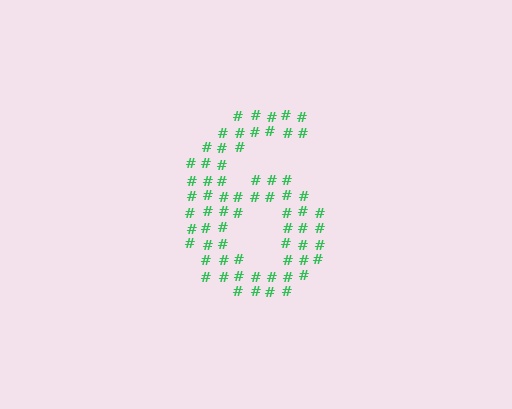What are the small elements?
The small elements are hash symbols.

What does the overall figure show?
The overall figure shows the digit 6.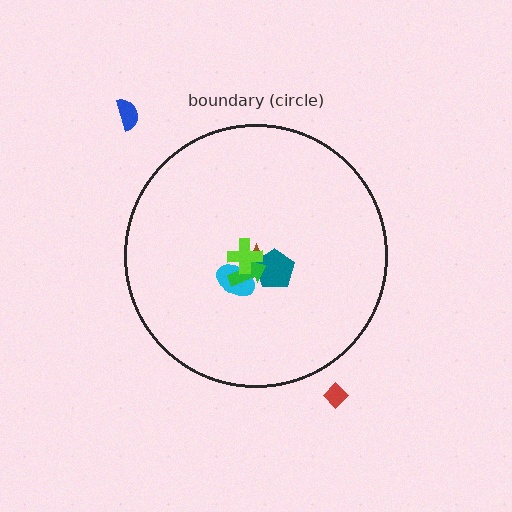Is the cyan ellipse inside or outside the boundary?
Inside.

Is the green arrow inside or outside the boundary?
Inside.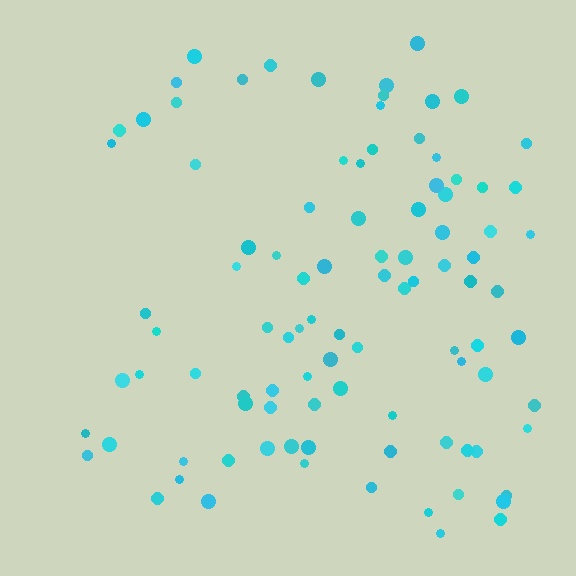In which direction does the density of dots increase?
From left to right, with the right side densest.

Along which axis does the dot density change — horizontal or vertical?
Horizontal.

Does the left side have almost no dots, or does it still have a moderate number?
Still a moderate number, just noticeably fewer than the right.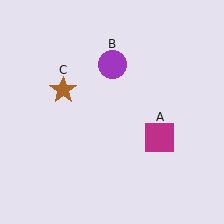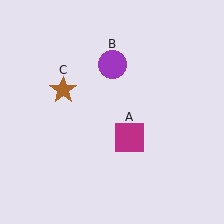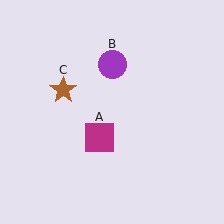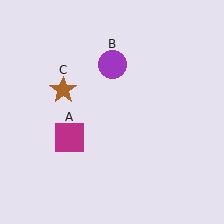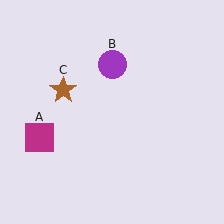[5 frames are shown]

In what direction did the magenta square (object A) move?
The magenta square (object A) moved left.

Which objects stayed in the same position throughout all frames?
Purple circle (object B) and brown star (object C) remained stationary.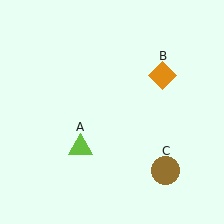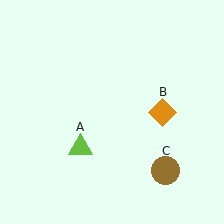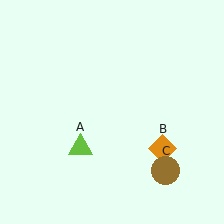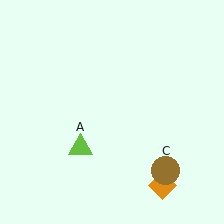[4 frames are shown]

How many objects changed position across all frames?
1 object changed position: orange diamond (object B).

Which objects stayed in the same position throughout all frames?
Lime triangle (object A) and brown circle (object C) remained stationary.